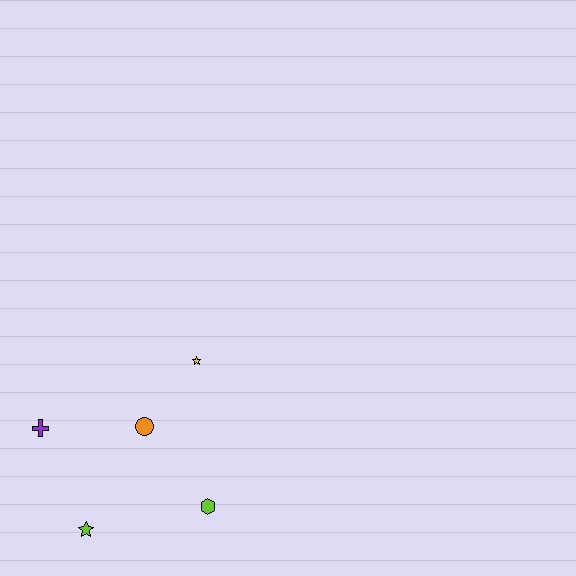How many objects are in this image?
There are 5 objects.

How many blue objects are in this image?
There are no blue objects.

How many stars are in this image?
There are 2 stars.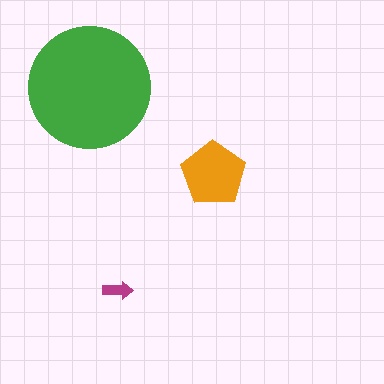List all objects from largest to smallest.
The green circle, the orange pentagon, the magenta arrow.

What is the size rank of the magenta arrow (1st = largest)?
3rd.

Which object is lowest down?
The magenta arrow is bottommost.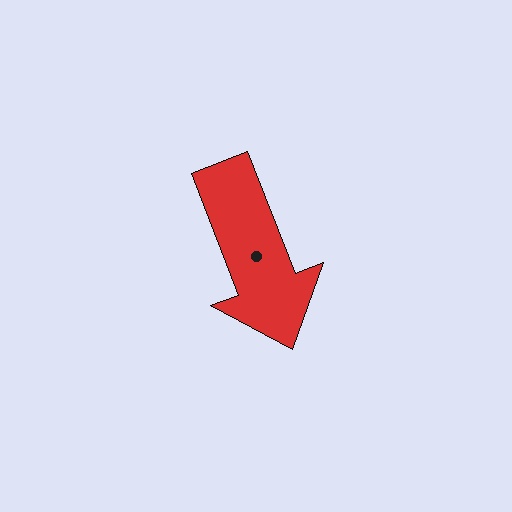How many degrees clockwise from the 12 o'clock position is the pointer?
Approximately 159 degrees.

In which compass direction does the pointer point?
South.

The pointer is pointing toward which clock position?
Roughly 5 o'clock.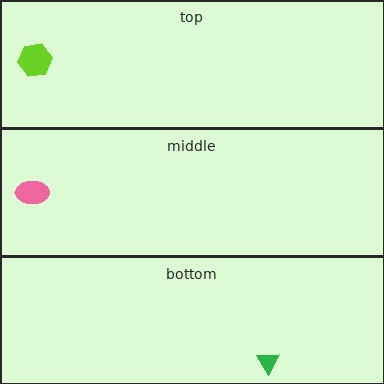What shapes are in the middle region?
The pink ellipse.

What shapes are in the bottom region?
The green triangle.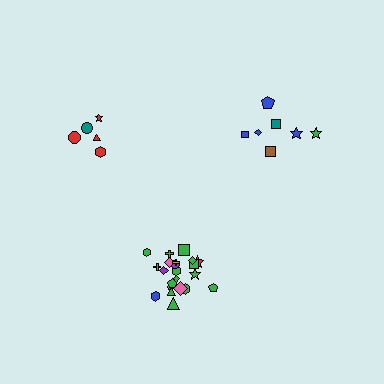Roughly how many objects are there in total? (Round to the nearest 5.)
Roughly 35 objects in total.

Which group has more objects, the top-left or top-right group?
The top-right group.